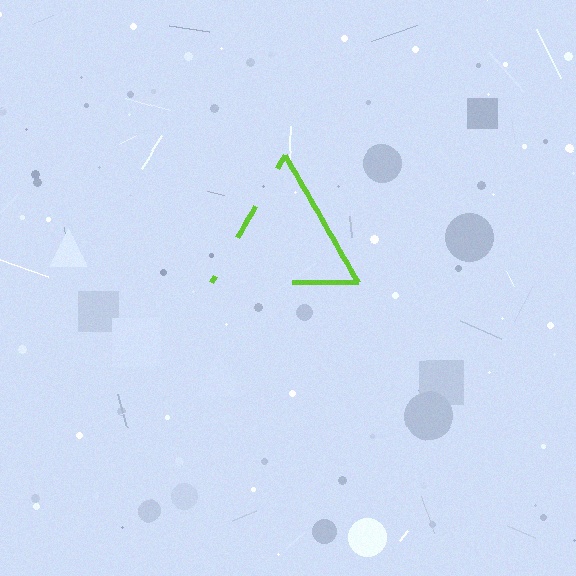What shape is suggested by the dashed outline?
The dashed outline suggests a triangle.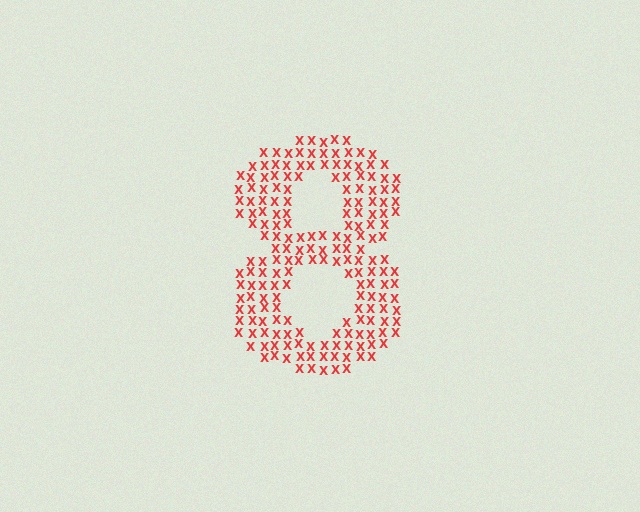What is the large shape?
The large shape is the digit 8.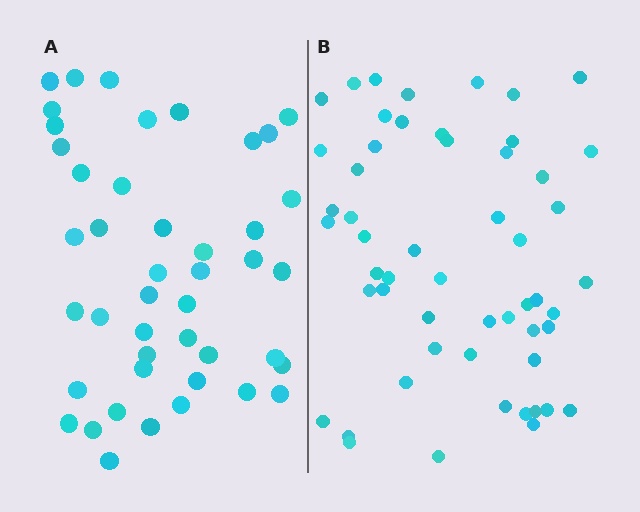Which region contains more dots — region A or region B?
Region B (the right region) has more dots.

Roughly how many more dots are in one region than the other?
Region B has roughly 10 or so more dots than region A.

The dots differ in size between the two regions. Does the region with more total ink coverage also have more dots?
No. Region A has more total ink coverage because its dots are larger, but region B actually contains more individual dots. Total area can be misleading — the number of items is what matters here.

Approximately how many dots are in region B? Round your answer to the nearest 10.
About 50 dots. (The exact count is 54, which rounds to 50.)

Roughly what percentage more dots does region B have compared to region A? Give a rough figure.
About 25% more.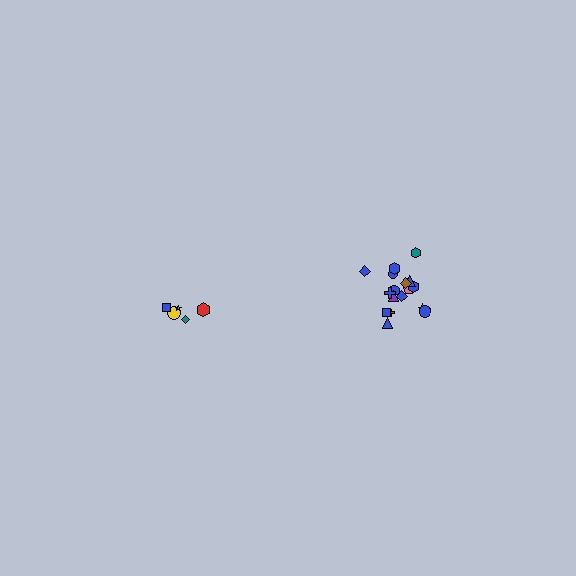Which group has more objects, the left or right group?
The right group.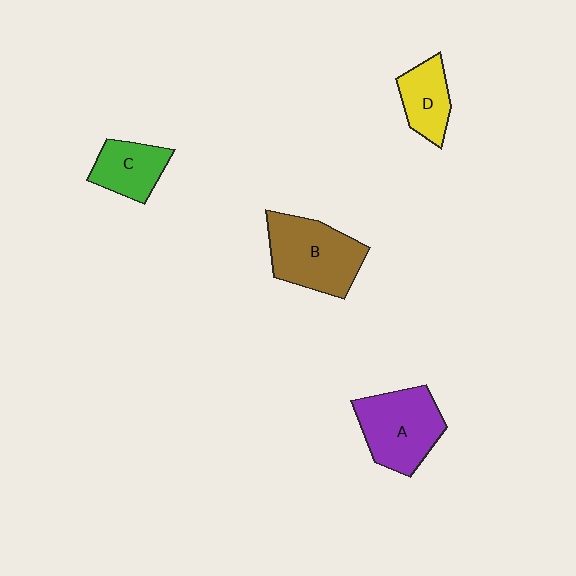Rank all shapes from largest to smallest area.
From largest to smallest: B (brown), A (purple), C (green), D (yellow).